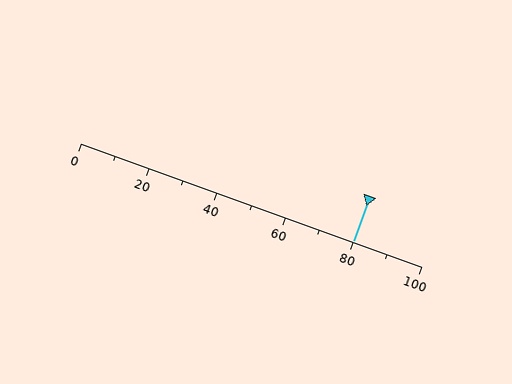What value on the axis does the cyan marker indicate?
The marker indicates approximately 80.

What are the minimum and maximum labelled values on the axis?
The axis runs from 0 to 100.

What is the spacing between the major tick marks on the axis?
The major ticks are spaced 20 apart.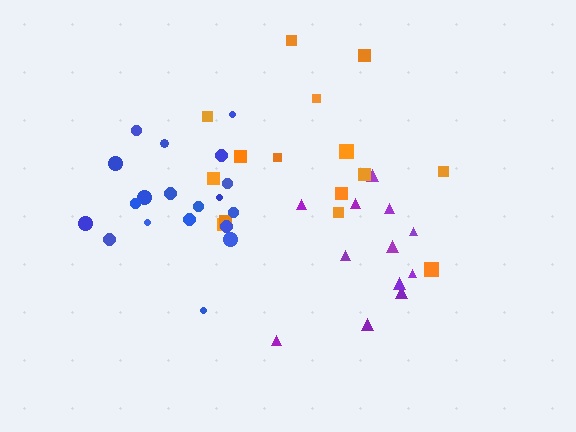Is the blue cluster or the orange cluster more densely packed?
Blue.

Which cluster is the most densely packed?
Blue.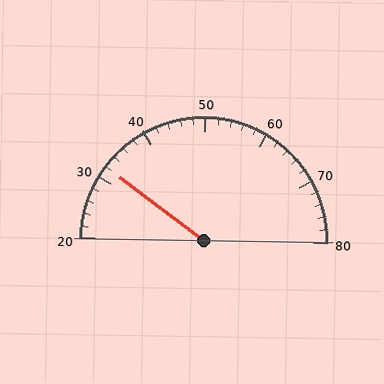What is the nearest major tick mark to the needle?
The nearest major tick mark is 30.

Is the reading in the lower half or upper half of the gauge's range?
The reading is in the lower half of the range (20 to 80).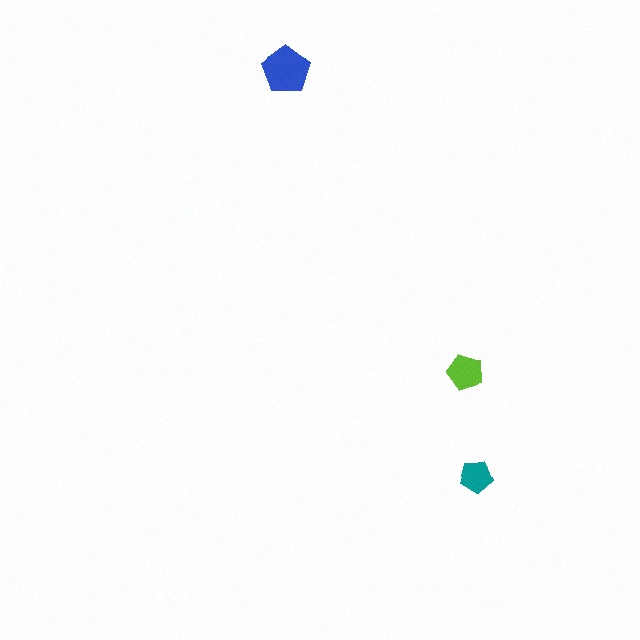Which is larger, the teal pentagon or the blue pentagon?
The blue one.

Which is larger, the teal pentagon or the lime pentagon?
The lime one.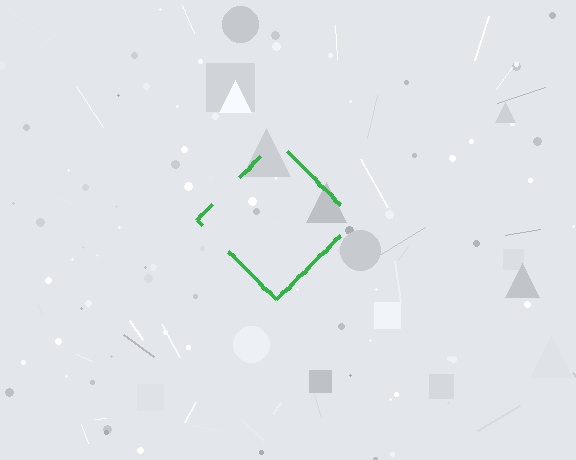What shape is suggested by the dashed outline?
The dashed outline suggests a diamond.